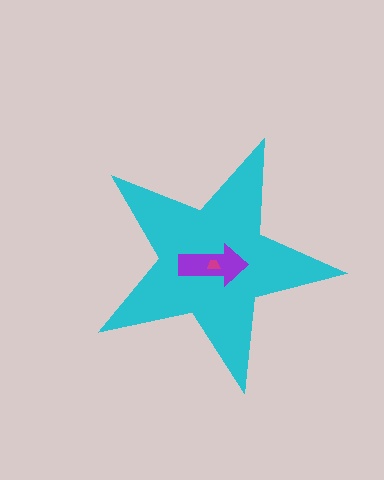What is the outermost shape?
The cyan star.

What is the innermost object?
The magenta trapezoid.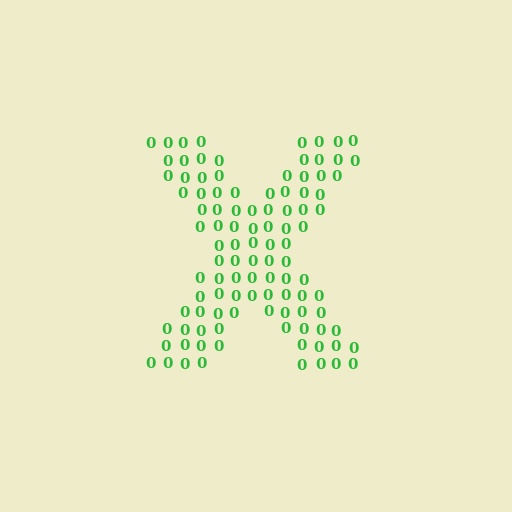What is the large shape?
The large shape is the letter X.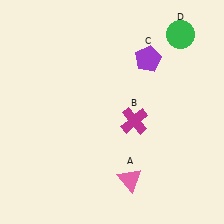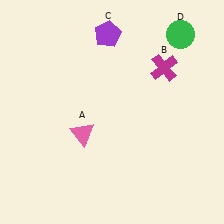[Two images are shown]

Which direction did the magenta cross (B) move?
The magenta cross (B) moved up.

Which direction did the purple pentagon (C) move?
The purple pentagon (C) moved left.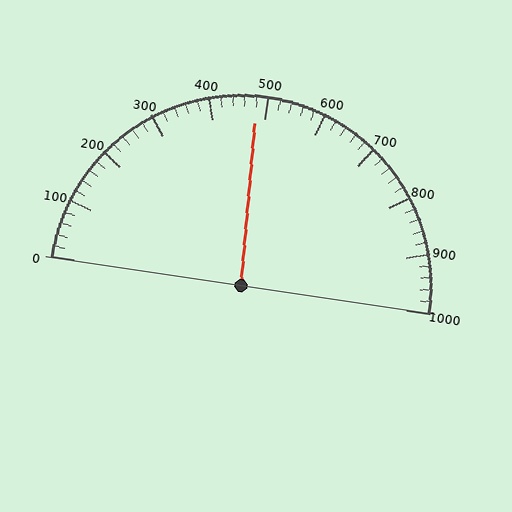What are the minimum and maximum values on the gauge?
The gauge ranges from 0 to 1000.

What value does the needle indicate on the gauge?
The needle indicates approximately 480.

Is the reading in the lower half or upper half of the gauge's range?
The reading is in the lower half of the range (0 to 1000).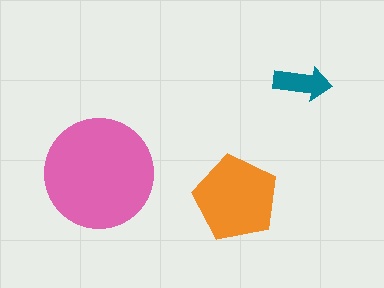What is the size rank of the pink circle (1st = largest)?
1st.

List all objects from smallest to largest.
The teal arrow, the orange pentagon, the pink circle.